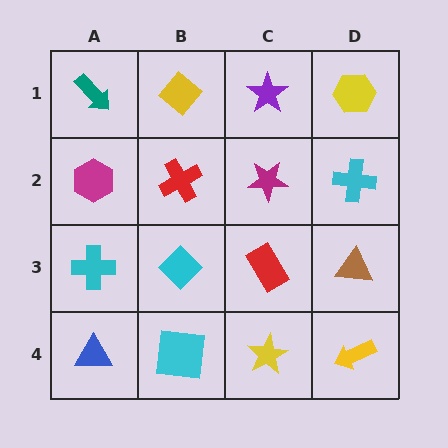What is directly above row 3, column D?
A cyan cross.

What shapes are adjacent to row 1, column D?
A cyan cross (row 2, column D), a purple star (row 1, column C).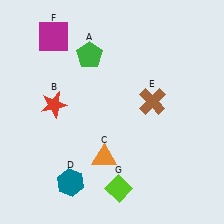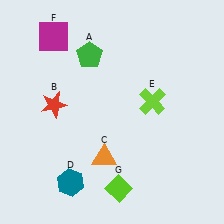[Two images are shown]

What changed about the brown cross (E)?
In Image 1, E is brown. In Image 2, it changed to lime.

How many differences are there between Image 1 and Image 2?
There is 1 difference between the two images.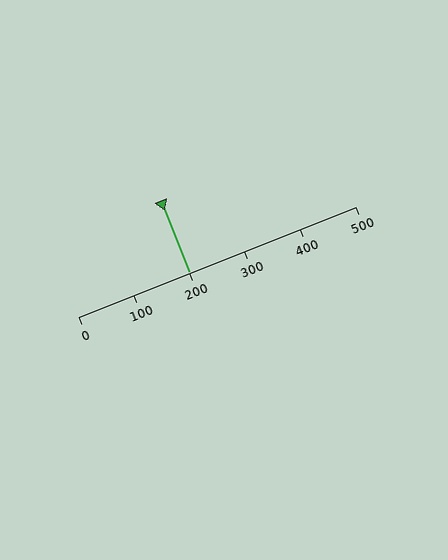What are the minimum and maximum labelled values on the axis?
The axis runs from 0 to 500.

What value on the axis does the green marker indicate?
The marker indicates approximately 200.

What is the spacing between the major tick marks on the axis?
The major ticks are spaced 100 apart.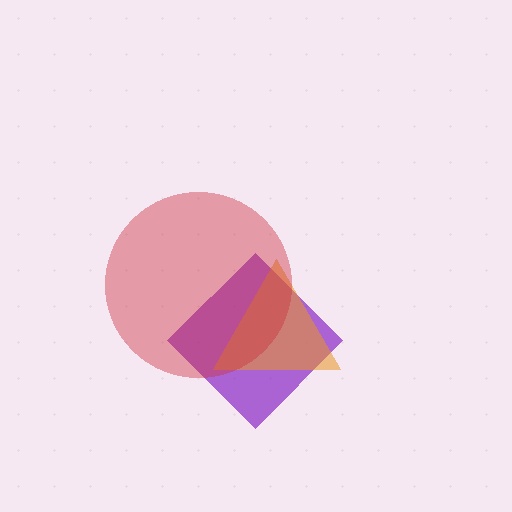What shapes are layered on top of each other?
The layered shapes are: a purple diamond, an orange triangle, a red circle.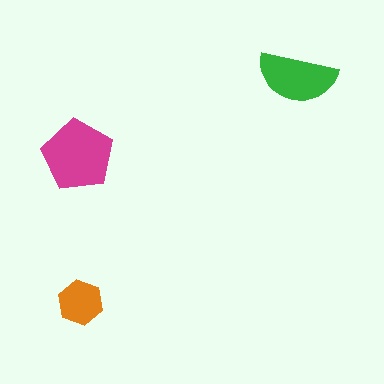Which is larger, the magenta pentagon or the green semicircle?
The magenta pentagon.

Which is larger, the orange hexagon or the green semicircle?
The green semicircle.